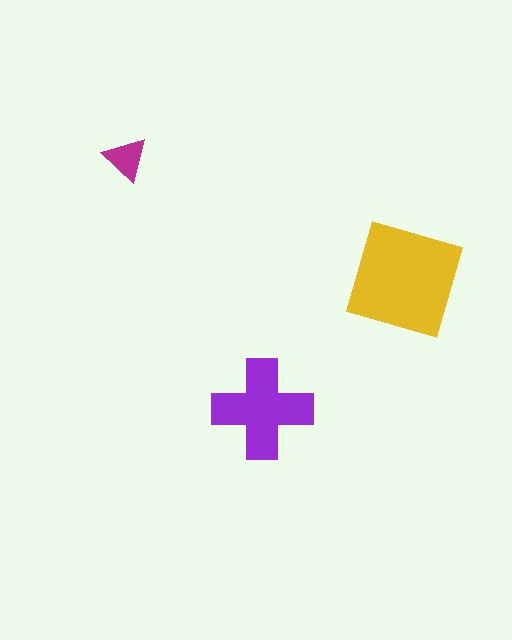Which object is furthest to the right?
The yellow square is rightmost.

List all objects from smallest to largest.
The magenta triangle, the purple cross, the yellow square.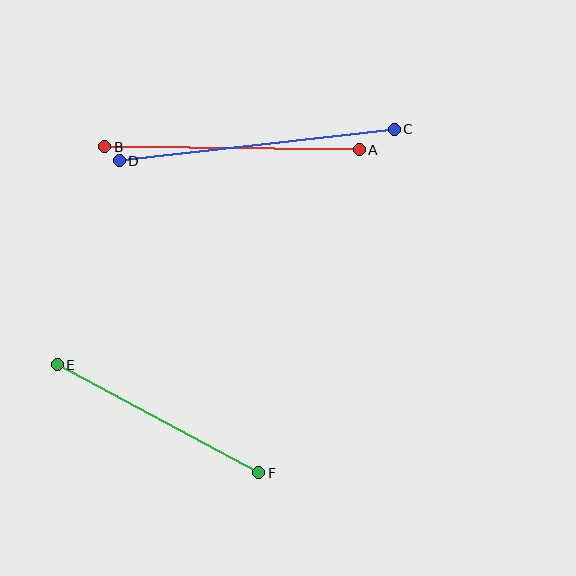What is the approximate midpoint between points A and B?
The midpoint is at approximately (232, 148) pixels.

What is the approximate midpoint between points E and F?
The midpoint is at approximately (158, 419) pixels.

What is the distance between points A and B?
The distance is approximately 255 pixels.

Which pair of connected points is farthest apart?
Points C and D are farthest apart.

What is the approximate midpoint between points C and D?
The midpoint is at approximately (257, 145) pixels.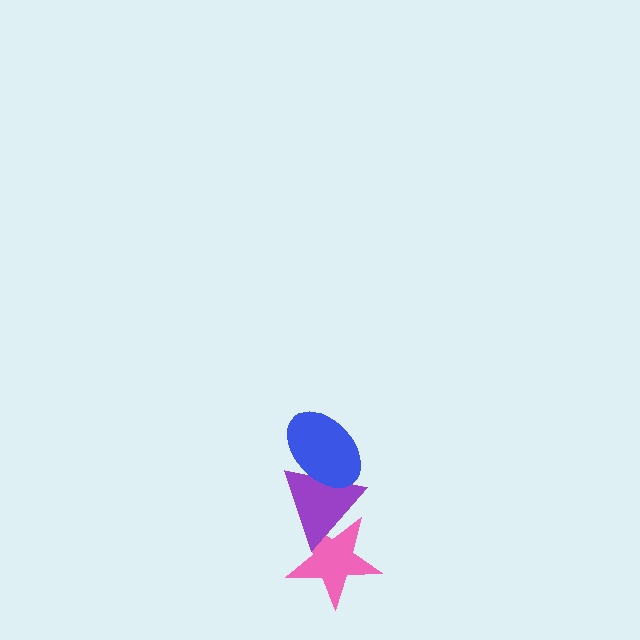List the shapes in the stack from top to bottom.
From top to bottom: the blue ellipse, the purple triangle, the pink star.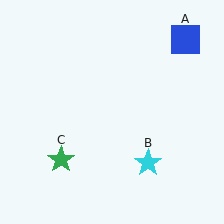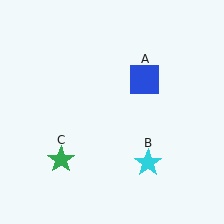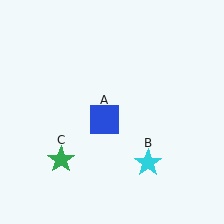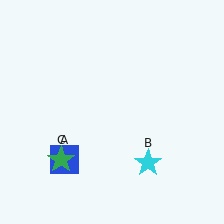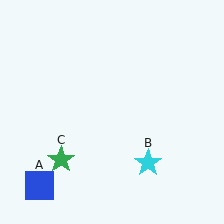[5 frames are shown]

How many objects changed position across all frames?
1 object changed position: blue square (object A).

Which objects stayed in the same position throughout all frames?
Cyan star (object B) and green star (object C) remained stationary.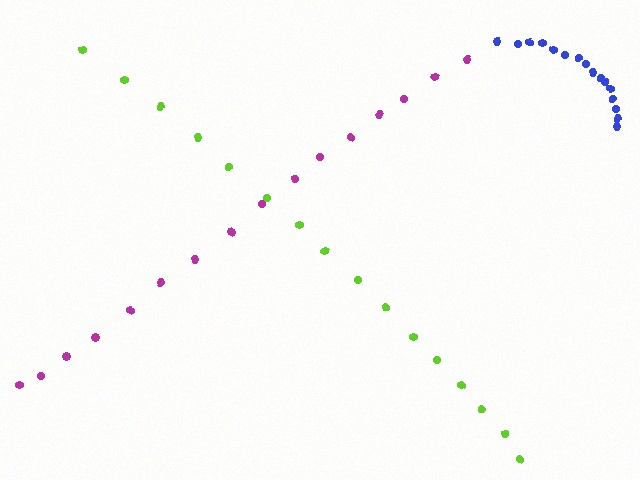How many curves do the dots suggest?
There are 3 distinct paths.